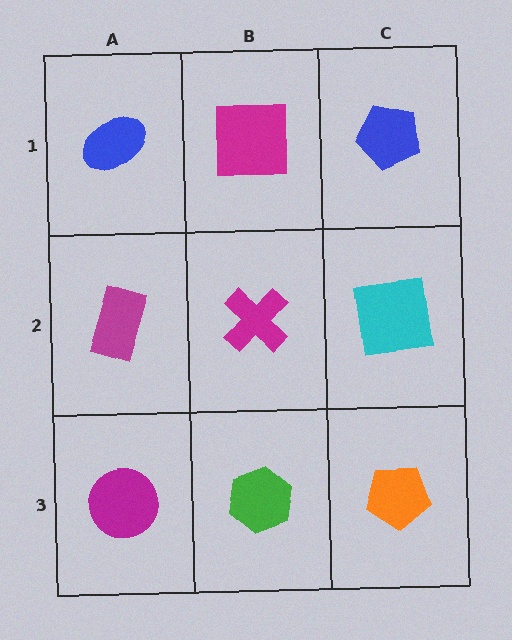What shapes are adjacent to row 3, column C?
A cyan square (row 2, column C), a green hexagon (row 3, column B).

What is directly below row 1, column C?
A cyan square.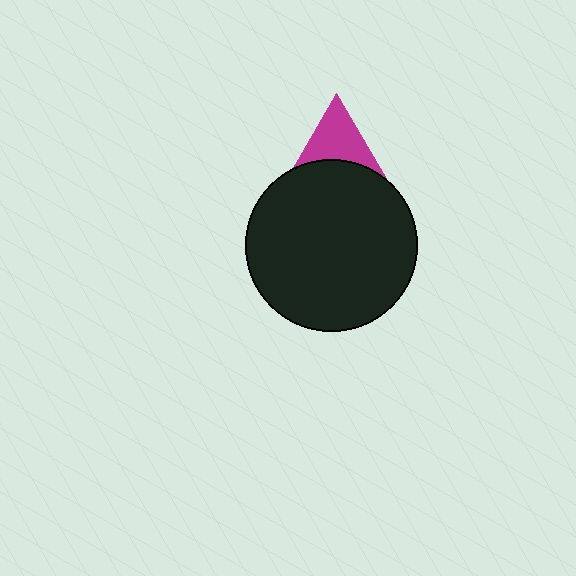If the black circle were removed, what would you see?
You would see the complete magenta triangle.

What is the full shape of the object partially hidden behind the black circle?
The partially hidden object is a magenta triangle.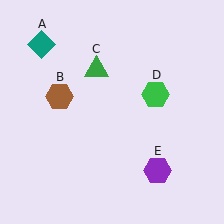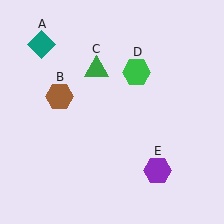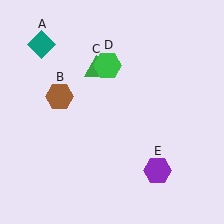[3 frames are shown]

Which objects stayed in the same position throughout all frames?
Teal diamond (object A) and brown hexagon (object B) and green triangle (object C) and purple hexagon (object E) remained stationary.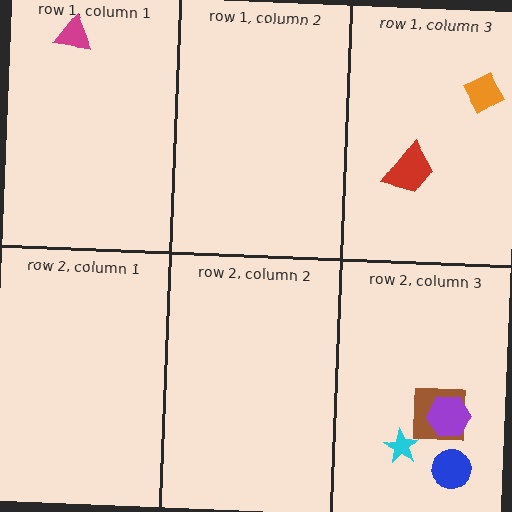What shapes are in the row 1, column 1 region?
The magenta triangle.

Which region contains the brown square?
The row 2, column 3 region.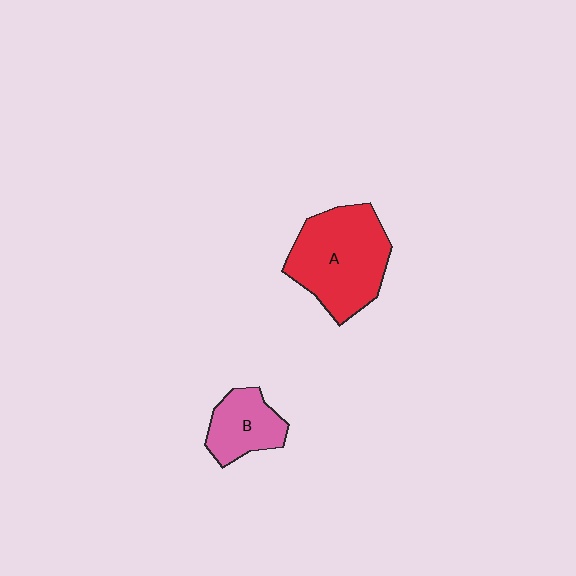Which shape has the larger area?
Shape A (red).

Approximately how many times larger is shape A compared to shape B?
Approximately 2.0 times.